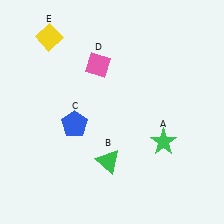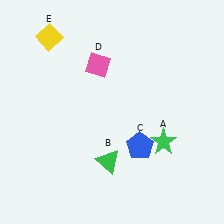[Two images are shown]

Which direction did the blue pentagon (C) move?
The blue pentagon (C) moved right.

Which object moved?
The blue pentagon (C) moved right.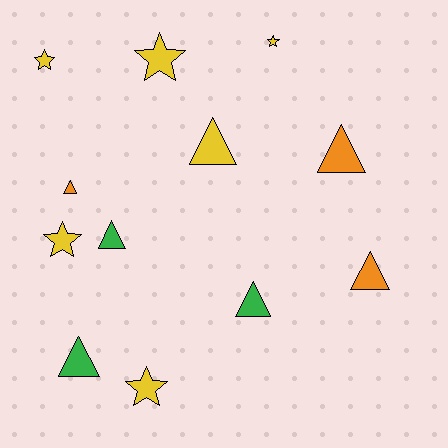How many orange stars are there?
There are no orange stars.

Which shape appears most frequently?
Triangle, with 7 objects.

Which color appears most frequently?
Yellow, with 6 objects.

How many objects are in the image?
There are 12 objects.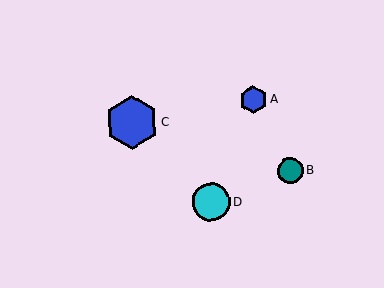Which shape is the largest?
The blue hexagon (labeled C) is the largest.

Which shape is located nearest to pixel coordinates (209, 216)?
The cyan circle (labeled D) at (211, 202) is nearest to that location.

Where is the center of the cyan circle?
The center of the cyan circle is at (211, 202).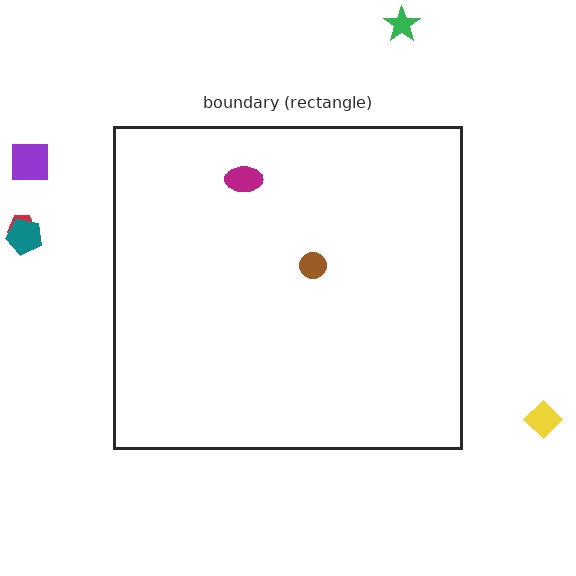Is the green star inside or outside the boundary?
Outside.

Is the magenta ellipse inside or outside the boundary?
Inside.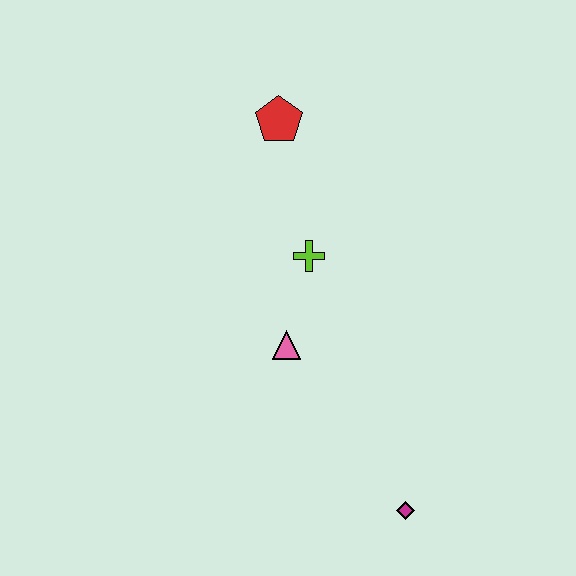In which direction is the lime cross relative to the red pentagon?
The lime cross is below the red pentagon.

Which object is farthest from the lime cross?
The magenta diamond is farthest from the lime cross.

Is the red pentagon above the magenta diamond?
Yes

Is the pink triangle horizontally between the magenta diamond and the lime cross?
No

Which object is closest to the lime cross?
The pink triangle is closest to the lime cross.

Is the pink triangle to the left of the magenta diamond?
Yes